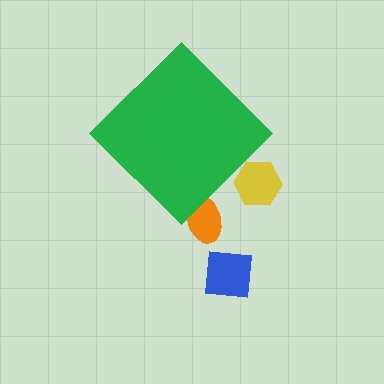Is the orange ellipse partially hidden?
Yes, the orange ellipse is partially hidden behind the green diamond.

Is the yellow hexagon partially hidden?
Yes, the yellow hexagon is partially hidden behind the green diamond.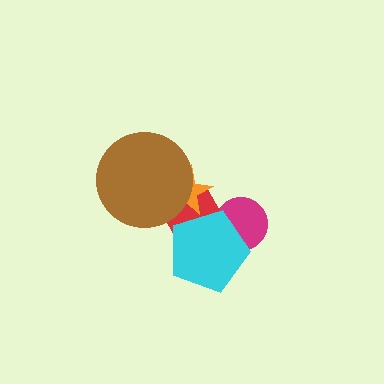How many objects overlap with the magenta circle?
2 objects overlap with the magenta circle.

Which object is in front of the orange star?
The brown circle is in front of the orange star.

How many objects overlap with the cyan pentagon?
2 objects overlap with the cyan pentagon.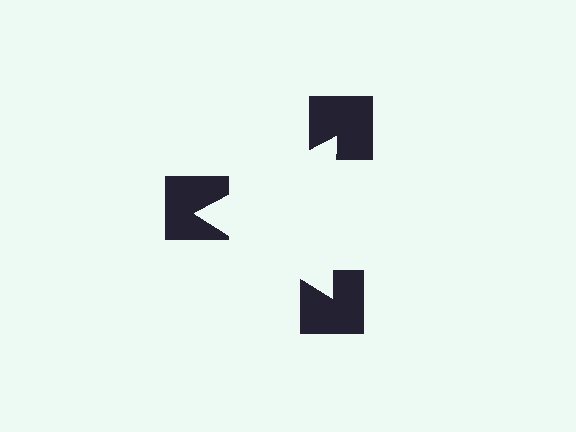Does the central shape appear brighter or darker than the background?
It typically appears slightly brighter than the background, even though no actual brightness change is drawn.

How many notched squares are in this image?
There are 3 — one at each vertex of the illusory triangle.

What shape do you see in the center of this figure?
An illusory triangle — its edges are inferred from the aligned wedge cuts in the notched squares, not physically drawn.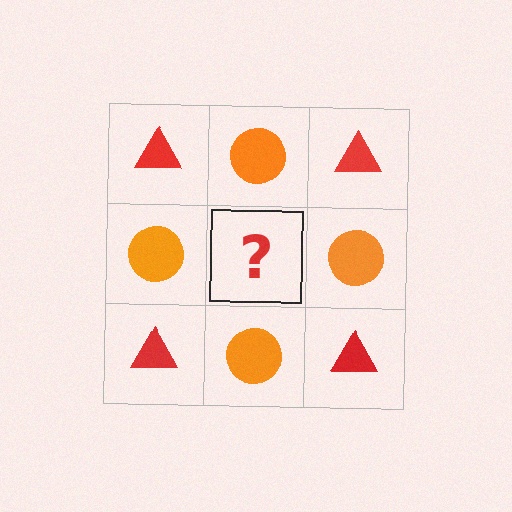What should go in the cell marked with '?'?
The missing cell should contain a red triangle.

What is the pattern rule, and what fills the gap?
The rule is that it alternates red triangle and orange circle in a checkerboard pattern. The gap should be filled with a red triangle.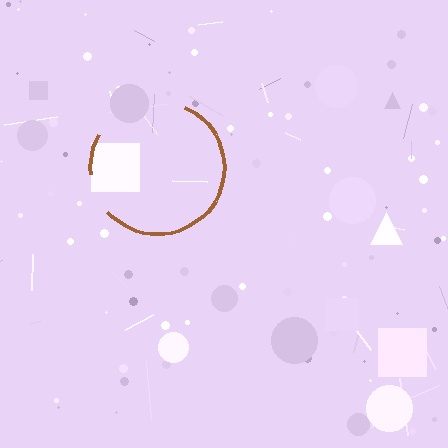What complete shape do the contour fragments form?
The contour fragments form a circle.